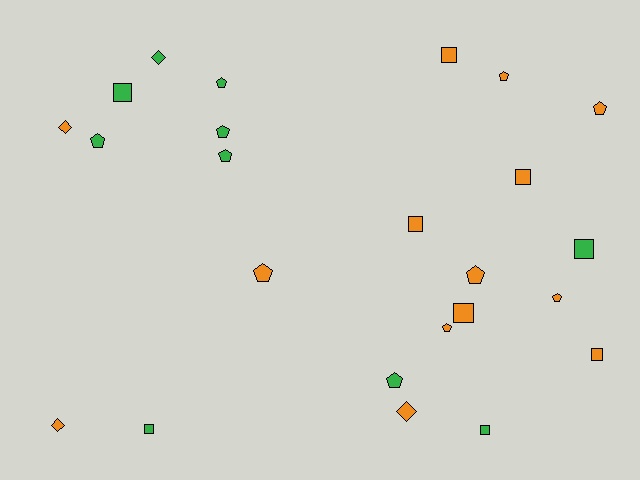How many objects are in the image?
There are 24 objects.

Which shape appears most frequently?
Pentagon, with 11 objects.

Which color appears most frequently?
Orange, with 14 objects.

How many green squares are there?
There are 4 green squares.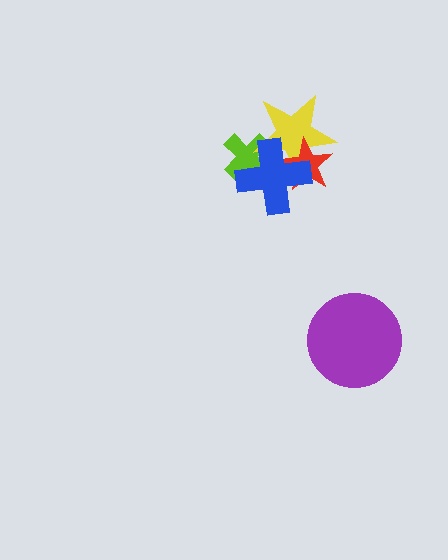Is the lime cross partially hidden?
Yes, it is partially covered by another shape.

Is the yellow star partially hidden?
Yes, it is partially covered by another shape.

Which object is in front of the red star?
The blue cross is in front of the red star.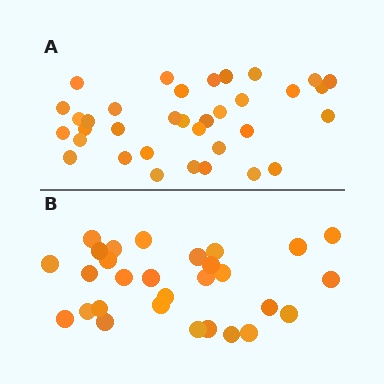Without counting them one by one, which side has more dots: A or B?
Region A (the top region) has more dots.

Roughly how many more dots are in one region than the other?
Region A has about 6 more dots than region B.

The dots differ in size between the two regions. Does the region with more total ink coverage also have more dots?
No. Region B has more total ink coverage because its dots are larger, but region A actually contains more individual dots. Total area can be misleading — the number of items is what matters here.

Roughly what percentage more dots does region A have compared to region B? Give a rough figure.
About 20% more.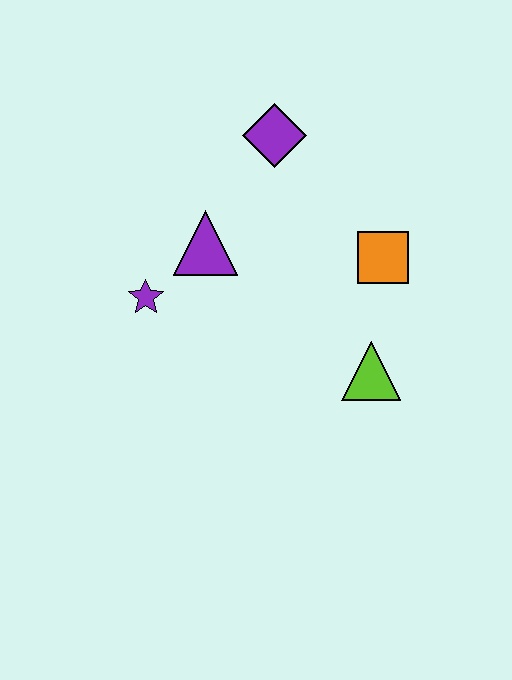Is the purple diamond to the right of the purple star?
Yes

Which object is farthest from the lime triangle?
The purple diamond is farthest from the lime triangle.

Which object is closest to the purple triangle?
The purple star is closest to the purple triangle.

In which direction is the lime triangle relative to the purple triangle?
The lime triangle is to the right of the purple triangle.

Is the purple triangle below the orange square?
No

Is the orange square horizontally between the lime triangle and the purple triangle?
No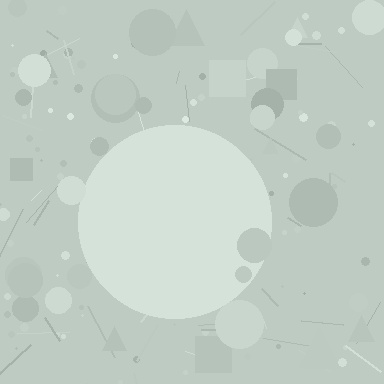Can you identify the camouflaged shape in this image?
The camouflaged shape is a circle.